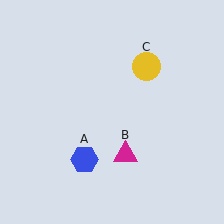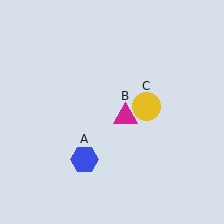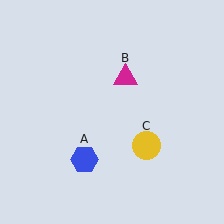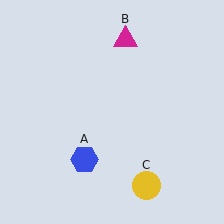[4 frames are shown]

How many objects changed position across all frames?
2 objects changed position: magenta triangle (object B), yellow circle (object C).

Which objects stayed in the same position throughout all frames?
Blue hexagon (object A) remained stationary.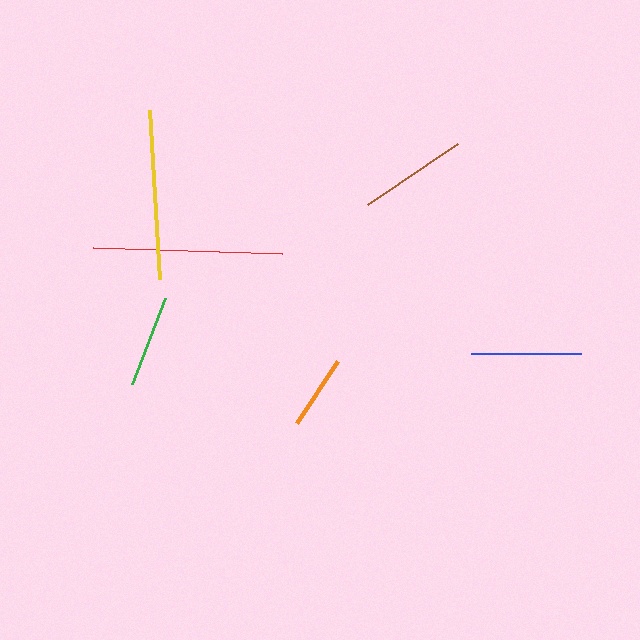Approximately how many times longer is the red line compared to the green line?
The red line is approximately 2.0 times the length of the green line.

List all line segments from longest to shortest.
From longest to shortest: red, yellow, blue, brown, green, orange.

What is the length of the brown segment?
The brown segment is approximately 108 pixels long.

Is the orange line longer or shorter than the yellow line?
The yellow line is longer than the orange line.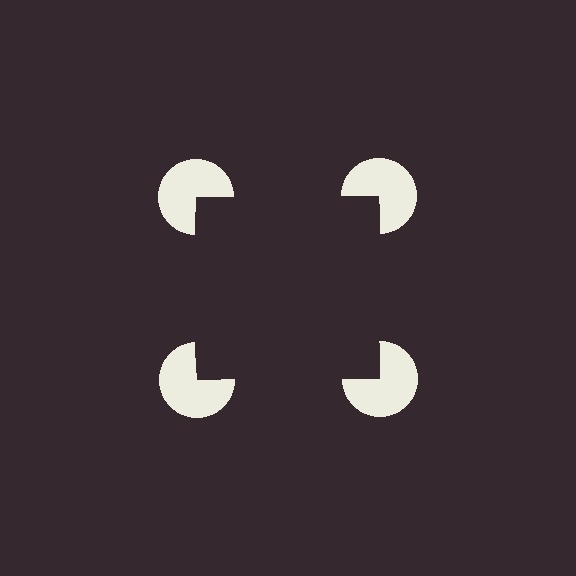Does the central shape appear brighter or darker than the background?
It typically appears slightly darker than the background, even though no actual brightness change is drawn.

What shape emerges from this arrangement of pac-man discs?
An illusory square — its edges are inferred from the aligned wedge cuts in the pac-man discs, not physically drawn.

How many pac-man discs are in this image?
There are 4 — one at each vertex of the illusory square.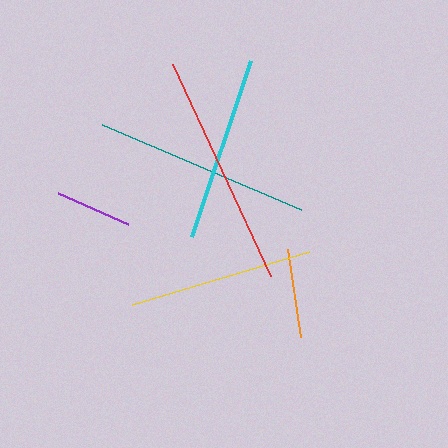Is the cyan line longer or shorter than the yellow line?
The cyan line is longer than the yellow line.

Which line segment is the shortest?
The purple line is the shortest at approximately 76 pixels.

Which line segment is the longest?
The red line is the longest at approximately 234 pixels.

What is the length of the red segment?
The red segment is approximately 234 pixels long.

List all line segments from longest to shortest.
From longest to shortest: red, teal, cyan, yellow, orange, purple.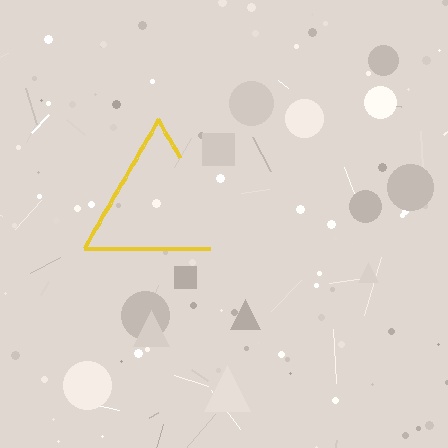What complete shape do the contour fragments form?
The contour fragments form a triangle.